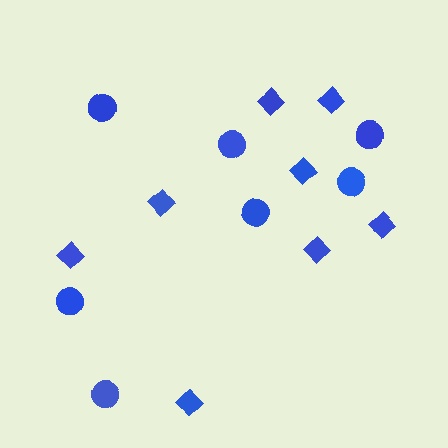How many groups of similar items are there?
There are 2 groups: one group of circles (7) and one group of diamonds (8).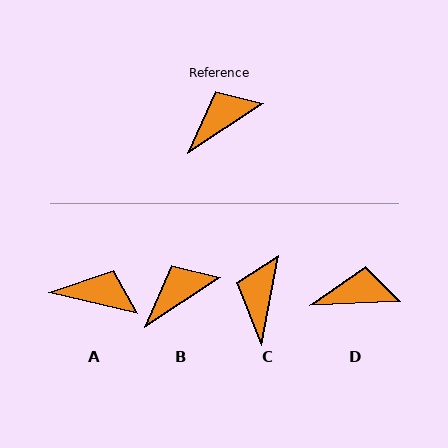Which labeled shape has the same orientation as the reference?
B.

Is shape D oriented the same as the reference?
No, it is off by about 31 degrees.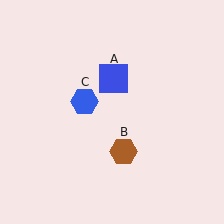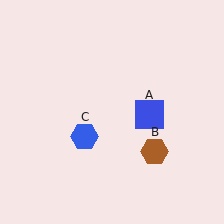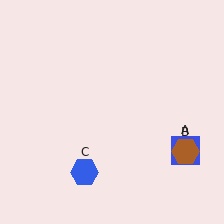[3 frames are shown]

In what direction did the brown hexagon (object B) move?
The brown hexagon (object B) moved right.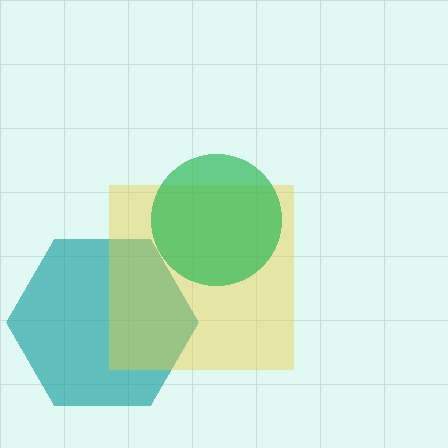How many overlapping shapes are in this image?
There are 3 overlapping shapes in the image.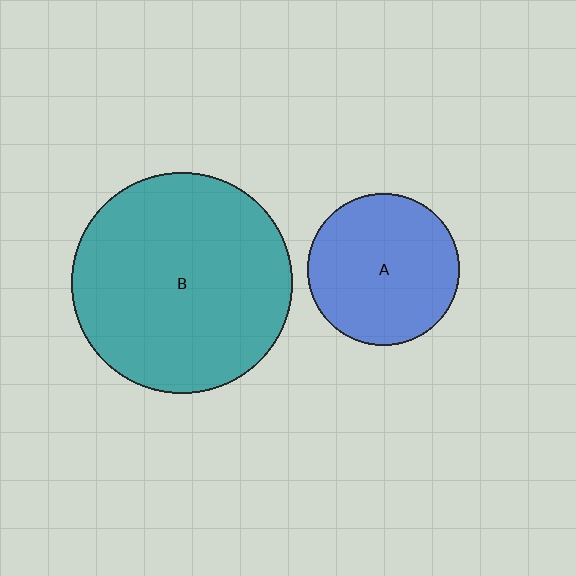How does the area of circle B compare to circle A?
Approximately 2.1 times.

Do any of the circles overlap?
No, none of the circles overlap.